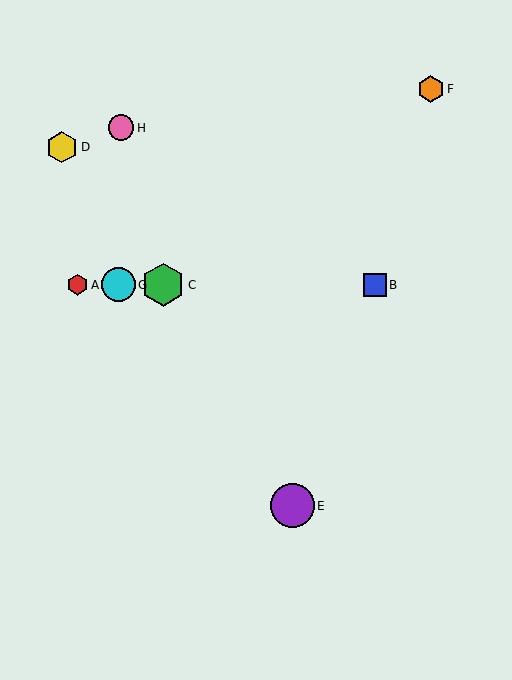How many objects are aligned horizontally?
4 objects (A, B, C, G) are aligned horizontally.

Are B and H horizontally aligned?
No, B is at y≈285 and H is at y≈128.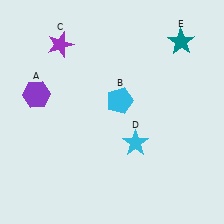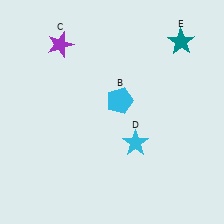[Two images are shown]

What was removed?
The purple hexagon (A) was removed in Image 2.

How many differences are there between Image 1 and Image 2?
There is 1 difference between the two images.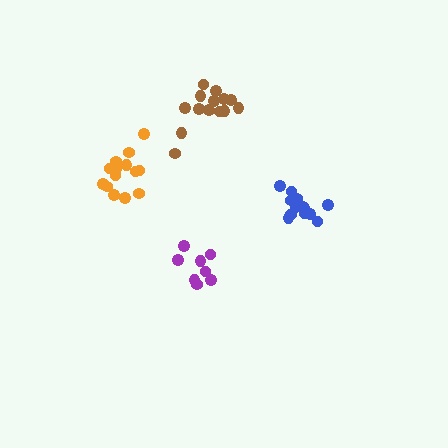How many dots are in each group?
Group 1: 8 dots, Group 2: 14 dots, Group 3: 14 dots, Group 4: 14 dots (50 total).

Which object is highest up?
The brown cluster is topmost.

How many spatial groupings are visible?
There are 4 spatial groupings.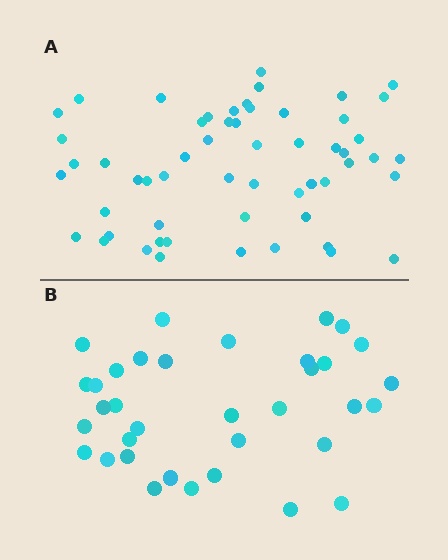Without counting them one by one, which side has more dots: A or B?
Region A (the top region) has more dots.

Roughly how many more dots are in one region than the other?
Region A has approximately 20 more dots than region B.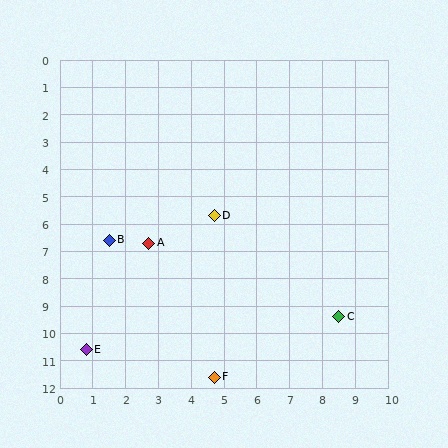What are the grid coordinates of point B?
Point B is at approximately (1.5, 6.6).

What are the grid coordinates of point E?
Point E is at approximately (0.8, 10.6).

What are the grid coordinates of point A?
Point A is at approximately (2.7, 6.7).